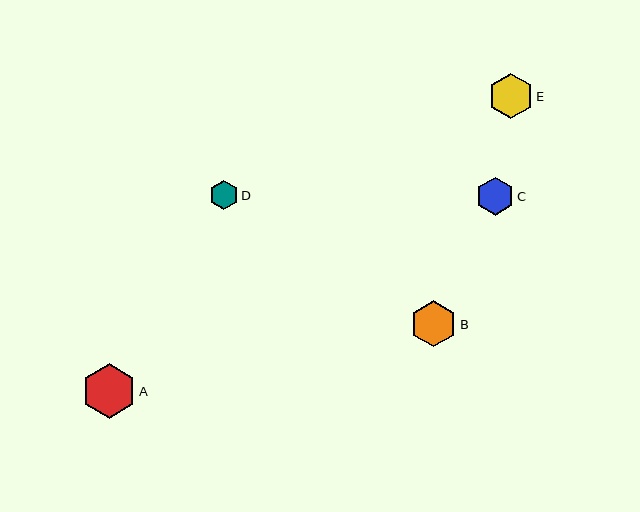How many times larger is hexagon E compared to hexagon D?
Hexagon E is approximately 1.5 times the size of hexagon D.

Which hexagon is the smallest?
Hexagon D is the smallest with a size of approximately 29 pixels.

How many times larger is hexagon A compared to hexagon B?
Hexagon A is approximately 1.2 times the size of hexagon B.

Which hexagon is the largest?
Hexagon A is the largest with a size of approximately 55 pixels.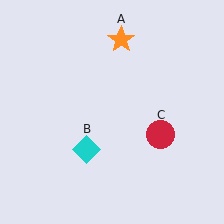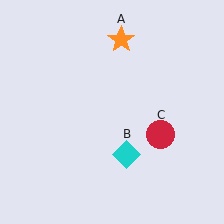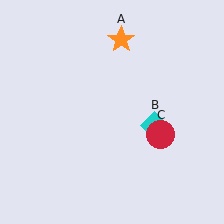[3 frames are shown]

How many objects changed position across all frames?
1 object changed position: cyan diamond (object B).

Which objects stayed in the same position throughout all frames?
Orange star (object A) and red circle (object C) remained stationary.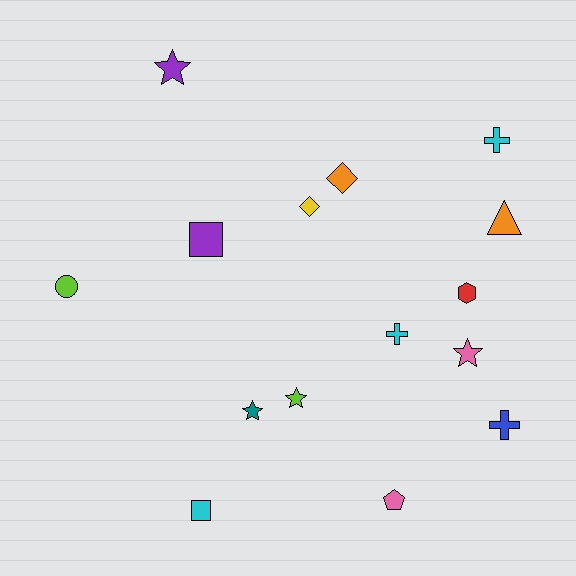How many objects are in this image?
There are 15 objects.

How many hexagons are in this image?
There is 1 hexagon.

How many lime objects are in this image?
There are 2 lime objects.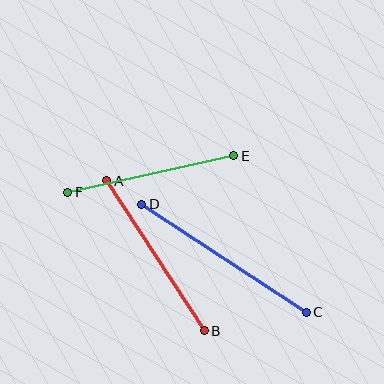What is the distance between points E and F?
The distance is approximately 170 pixels.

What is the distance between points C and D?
The distance is approximately 197 pixels.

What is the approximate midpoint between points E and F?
The midpoint is at approximately (151, 174) pixels.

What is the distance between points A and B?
The distance is approximately 179 pixels.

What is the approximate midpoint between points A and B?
The midpoint is at approximately (155, 256) pixels.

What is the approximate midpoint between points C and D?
The midpoint is at approximately (224, 258) pixels.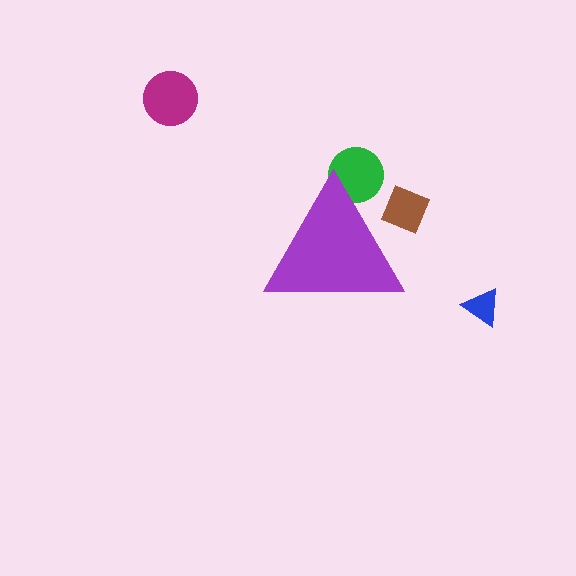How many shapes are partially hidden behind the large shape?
2 shapes are partially hidden.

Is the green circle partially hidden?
Yes, the green circle is partially hidden behind the purple triangle.